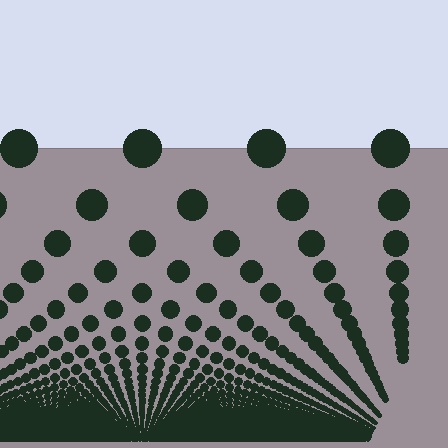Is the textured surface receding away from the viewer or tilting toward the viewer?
The surface appears to tilt toward the viewer. Texture elements get larger and sparser toward the top.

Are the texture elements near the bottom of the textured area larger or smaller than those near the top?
Smaller. The gradient is inverted — elements near the bottom are smaller and denser.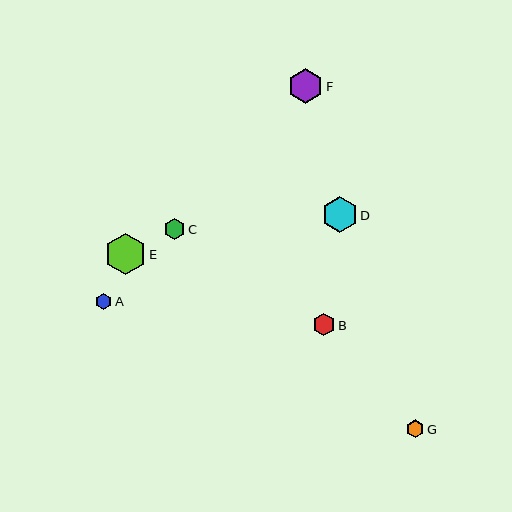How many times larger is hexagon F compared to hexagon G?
Hexagon F is approximately 2.0 times the size of hexagon G.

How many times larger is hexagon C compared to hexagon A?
Hexagon C is approximately 1.3 times the size of hexagon A.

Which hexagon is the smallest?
Hexagon A is the smallest with a size of approximately 16 pixels.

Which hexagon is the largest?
Hexagon E is the largest with a size of approximately 41 pixels.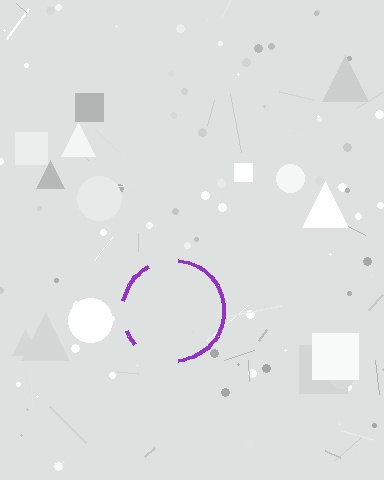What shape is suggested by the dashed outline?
The dashed outline suggests a circle.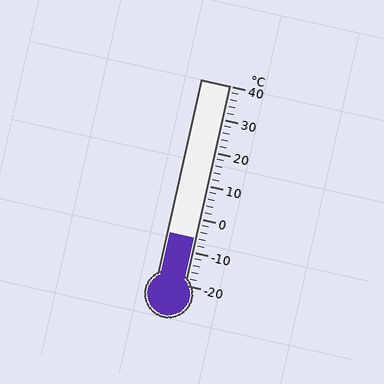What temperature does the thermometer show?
The thermometer shows approximately -6°C.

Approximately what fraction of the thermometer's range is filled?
The thermometer is filled to approximately 25% of its range.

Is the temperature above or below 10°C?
The temperature is below 10°C.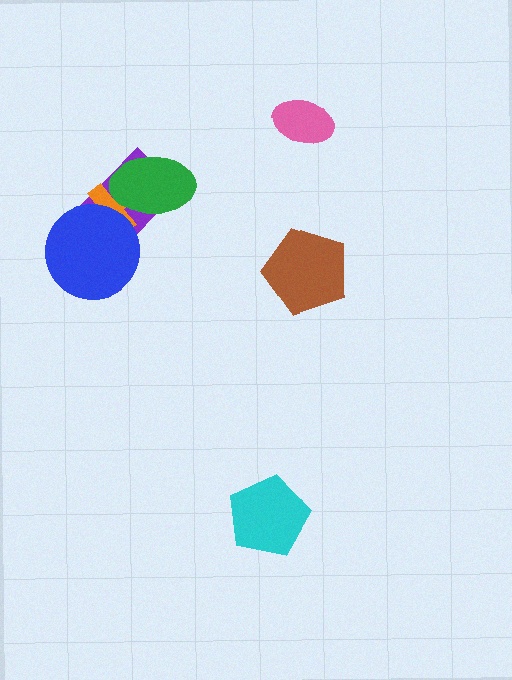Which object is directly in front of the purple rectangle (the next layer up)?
The orange cross is directly in front of the purple rectangle.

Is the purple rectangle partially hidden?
Yes, it is partially covered by another shape.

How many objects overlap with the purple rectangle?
3 objects overlap with the purple rectangle.